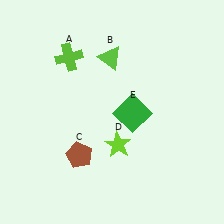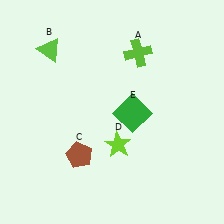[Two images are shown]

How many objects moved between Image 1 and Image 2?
2 objects moved between the two images.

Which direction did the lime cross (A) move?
The lime cross (A) moved right.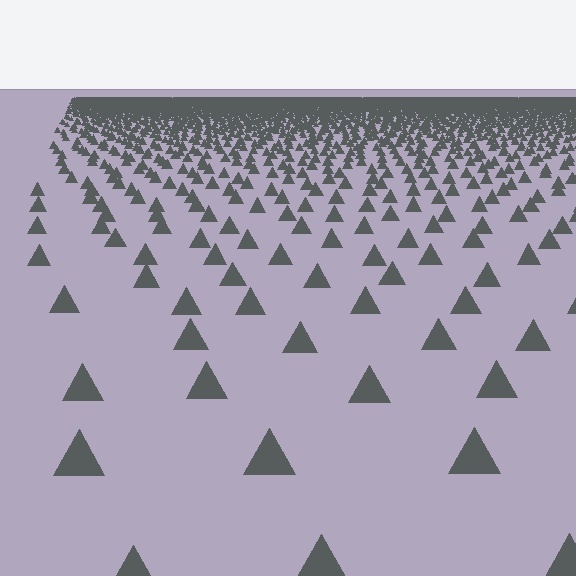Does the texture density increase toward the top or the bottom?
Density increases toward the top.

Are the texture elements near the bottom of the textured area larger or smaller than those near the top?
Larger. Near the bottom, elements are closer to the viewer and appear at a bigger on-screen size.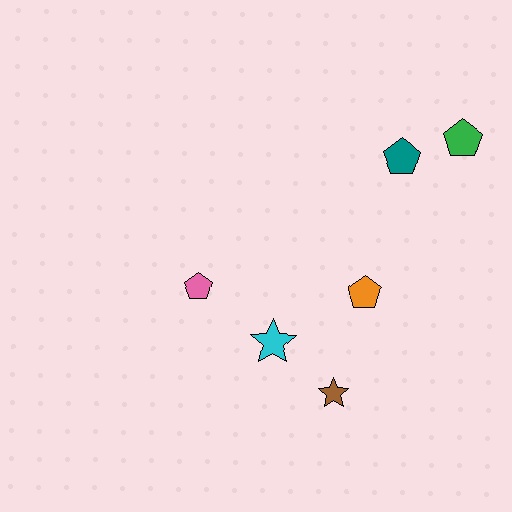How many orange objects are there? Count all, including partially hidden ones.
There is 1 orange object.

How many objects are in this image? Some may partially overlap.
There are 6 objects.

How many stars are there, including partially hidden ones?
There are 2 stars.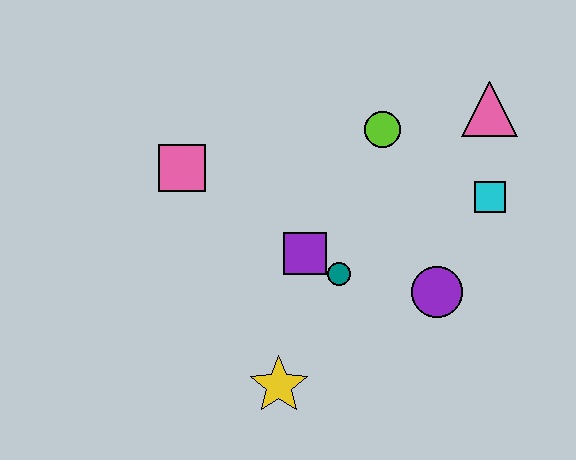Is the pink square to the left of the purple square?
Yes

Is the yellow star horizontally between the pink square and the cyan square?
Yes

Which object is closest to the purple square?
The teal circle is closest to the purple square.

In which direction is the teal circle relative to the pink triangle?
The teal circle is below the pink triangle.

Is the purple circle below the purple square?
Yes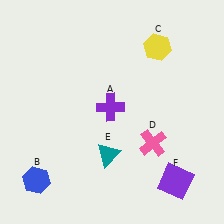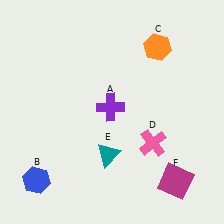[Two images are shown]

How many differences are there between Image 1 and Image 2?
There are 2 differences between the two images.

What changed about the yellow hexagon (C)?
In Image 1, C is yellow. In Image 2, it changed to orange.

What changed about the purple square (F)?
In Image 1, F is purple. In Image 2, it changed to magenta.